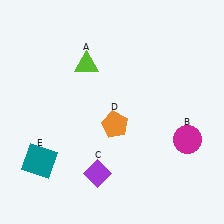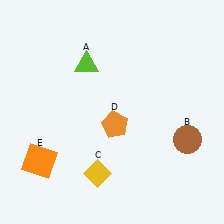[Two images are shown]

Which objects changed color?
B changed from magenta to brown. C changed from purple to yellow. E changed from teal to orange.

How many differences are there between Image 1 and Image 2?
There are 3 differences between the two images.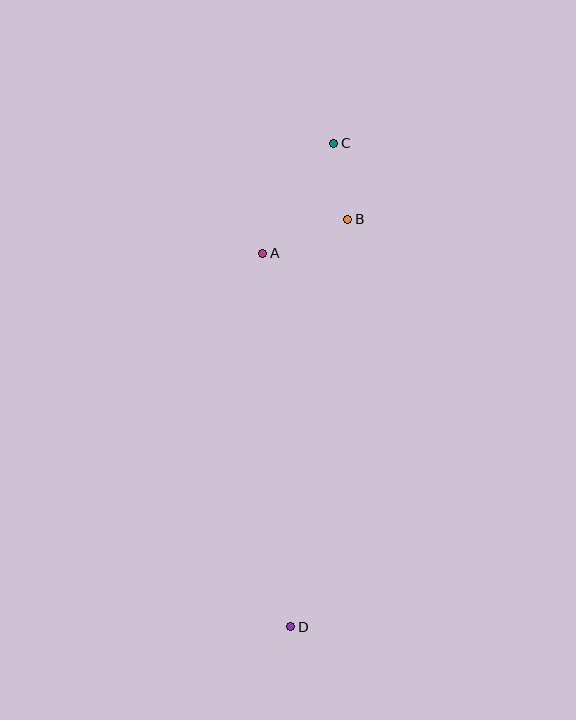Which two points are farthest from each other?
Points C and D are farthest from each other.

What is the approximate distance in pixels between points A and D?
The distance between A and D is approximately 374 pixels.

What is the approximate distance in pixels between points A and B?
The distance between A and B is approximately 92 pixels.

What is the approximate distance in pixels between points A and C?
The distance between A and C is approximately 131 pixels.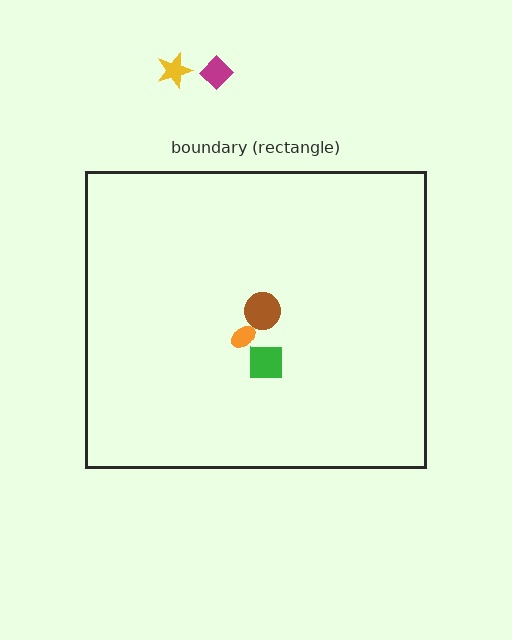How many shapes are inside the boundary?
3 inside, 2 outside.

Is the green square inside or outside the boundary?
Inside.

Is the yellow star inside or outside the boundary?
Outside.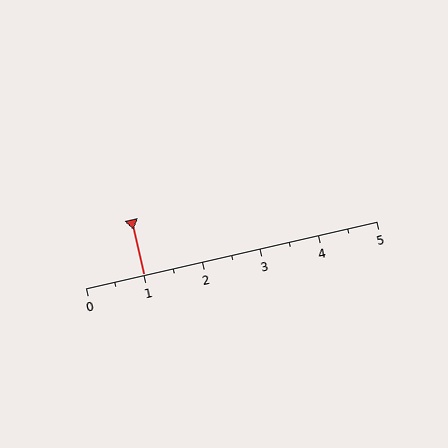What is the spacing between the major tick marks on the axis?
The major ticks are spaced 1 apart.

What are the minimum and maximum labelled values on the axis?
The axis runs from 0 to 5.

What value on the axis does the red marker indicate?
The marker indicates approximately 1.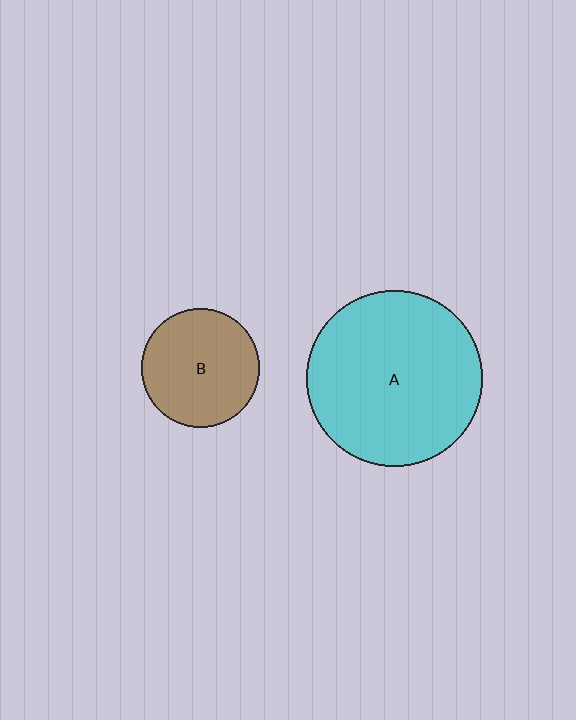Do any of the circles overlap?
No, none of the circles overlap.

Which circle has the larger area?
Circle A (cyan).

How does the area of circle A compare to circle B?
Approximately 2.2 times.